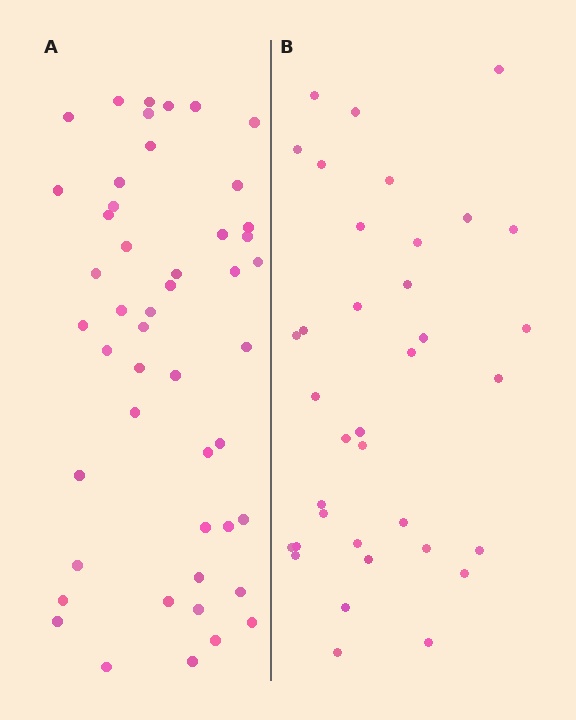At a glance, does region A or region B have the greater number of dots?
Region A (the left region) has more dots.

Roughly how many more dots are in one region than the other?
Region A has roughly 12 or so more dots than region B.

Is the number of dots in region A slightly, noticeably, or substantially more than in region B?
Region A has noticeably more, but not dramatically so. The ratio is roughly 1.3 to 1.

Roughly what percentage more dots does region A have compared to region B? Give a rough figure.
About 35% more.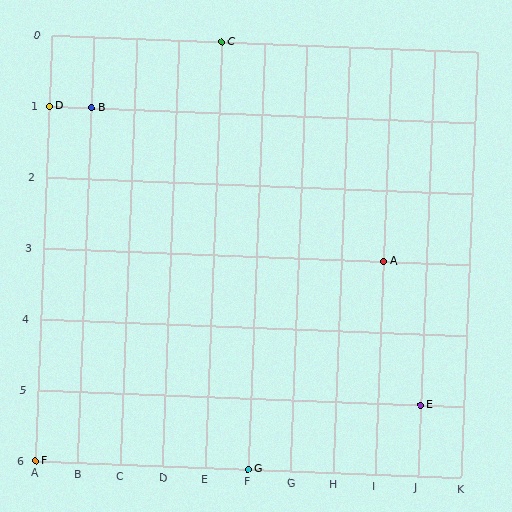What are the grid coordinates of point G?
Point G is at grid coordinates (F, 6).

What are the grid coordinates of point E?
Point E is at grid coordinates (J, 5).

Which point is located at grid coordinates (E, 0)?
Point C is at (E, 0).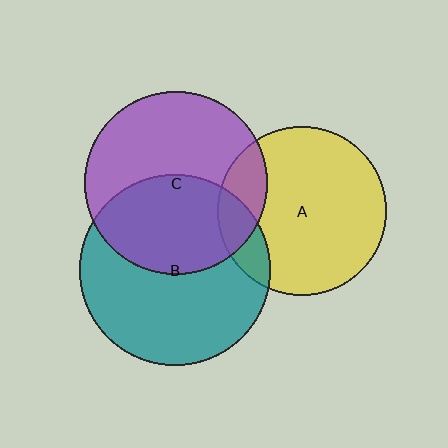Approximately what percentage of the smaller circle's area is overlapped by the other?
Approximately 15%.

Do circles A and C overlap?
Yes.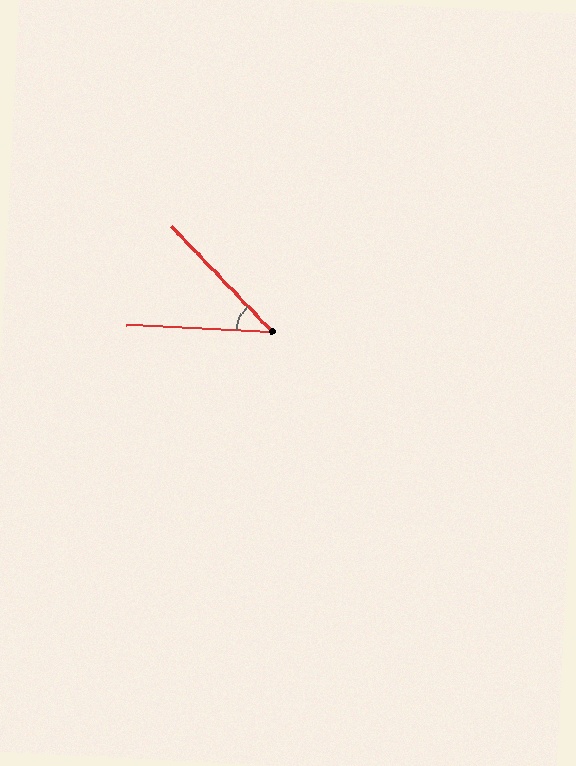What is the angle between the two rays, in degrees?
Approximately 44 degrees.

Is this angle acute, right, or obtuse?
It is acute.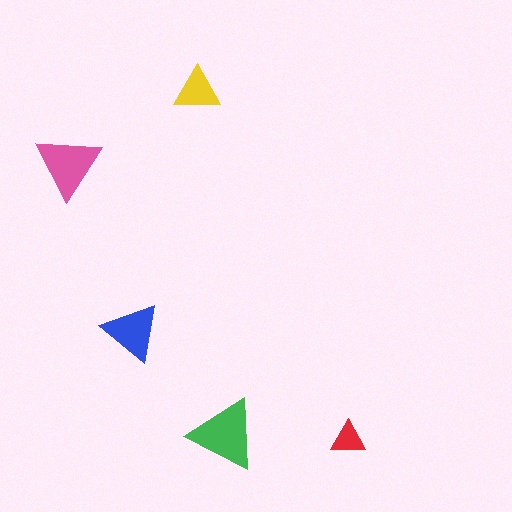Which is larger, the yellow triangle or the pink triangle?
The pink one.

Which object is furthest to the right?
The red triangle is rightmost.